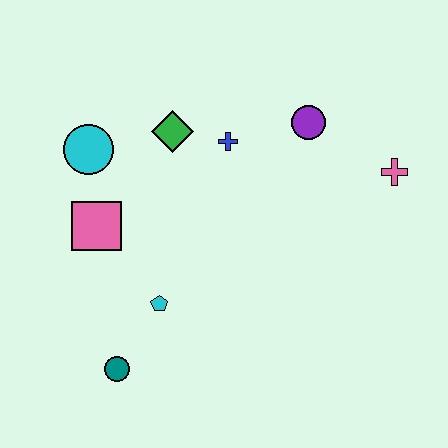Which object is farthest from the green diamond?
The teal circle is farthest from the green diamond.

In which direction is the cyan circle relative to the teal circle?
The cyan circle is above the teal circle.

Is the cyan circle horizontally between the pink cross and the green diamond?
No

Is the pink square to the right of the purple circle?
No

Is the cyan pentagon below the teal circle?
No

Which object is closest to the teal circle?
The cyan pentagon is closest to the teal circle.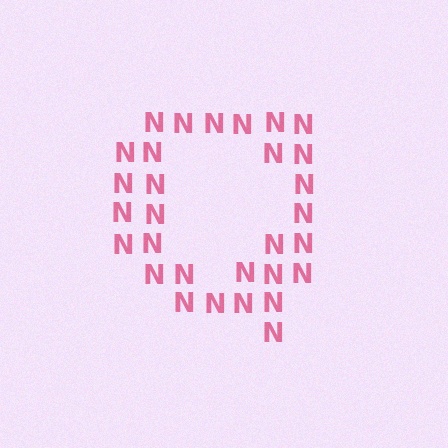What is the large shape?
The large shape is the letter Q.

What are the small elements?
The small elements are letter N's.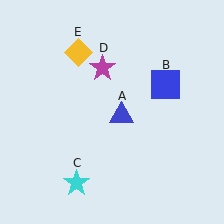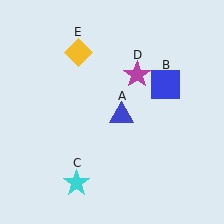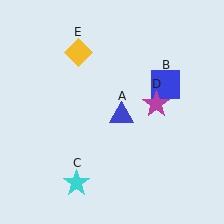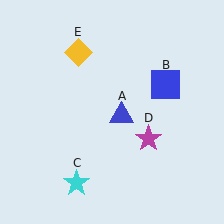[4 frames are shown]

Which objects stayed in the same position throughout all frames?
Blue triangle (object A) and blue square (object B) and cyan star (object C) and yellow diamond (object E) remained stationary.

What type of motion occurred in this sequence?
The magenta star (object D) rotated clockwise around the center of the scene.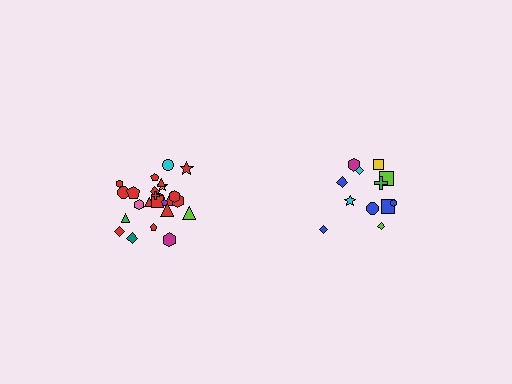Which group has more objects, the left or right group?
The left group.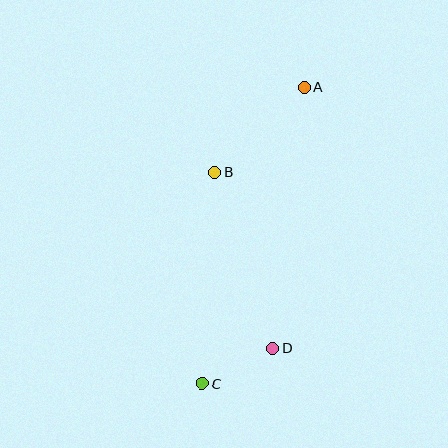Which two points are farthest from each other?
Points A and C are farthest from each other.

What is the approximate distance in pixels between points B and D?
The distance between B and D is approximately 186 pixels.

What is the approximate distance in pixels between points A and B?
The distance between A and B is approximately 124 pixels.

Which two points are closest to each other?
Points C and D are closest to each other.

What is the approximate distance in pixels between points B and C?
The distance between B and C is approximately 212 pixels.